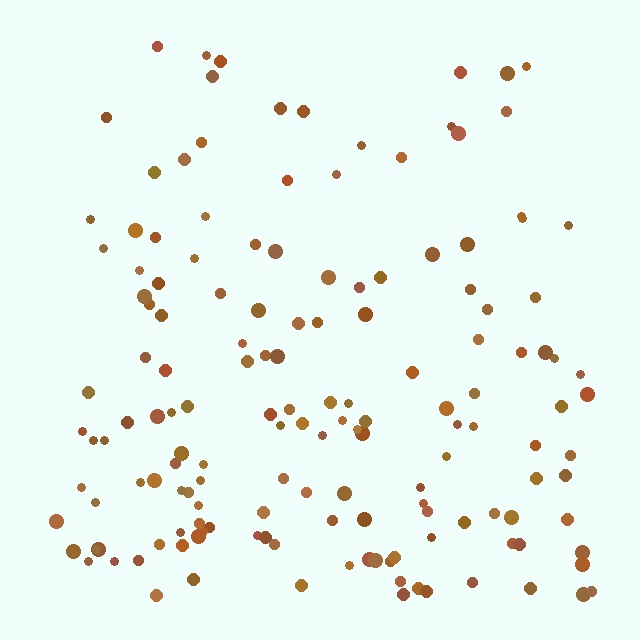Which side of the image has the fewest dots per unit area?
The top.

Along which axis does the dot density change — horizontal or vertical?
Vertical.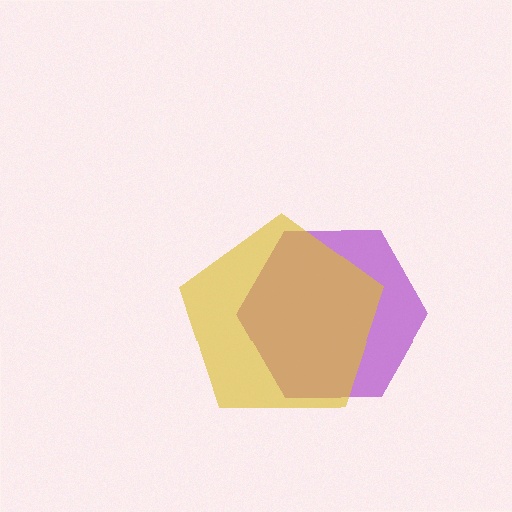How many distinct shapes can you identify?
There are 2 distinct shapes: a purple hexagon, a yellow pentagon.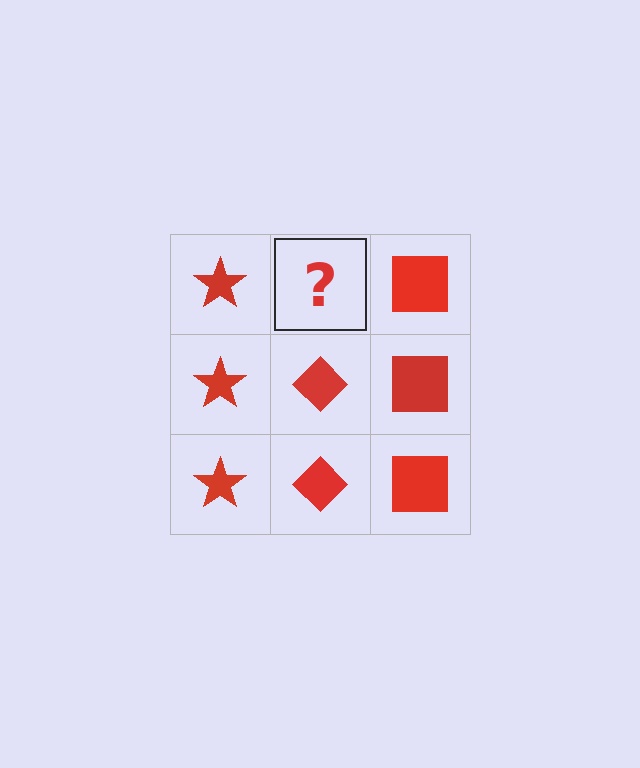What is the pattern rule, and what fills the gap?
The rule is that each column has a consistent shape. The gap should be filled with a red diamond.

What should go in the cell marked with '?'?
The missing cell should contain a red diamond.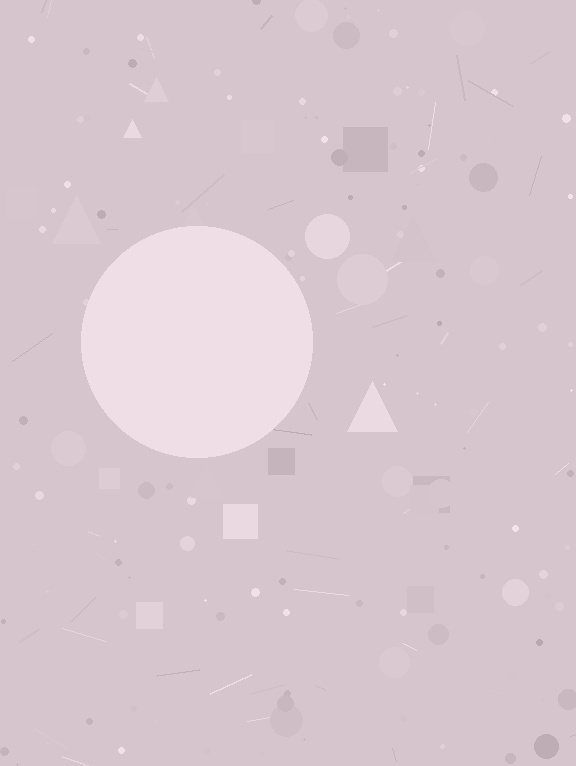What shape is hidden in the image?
A circle is hidden in the image.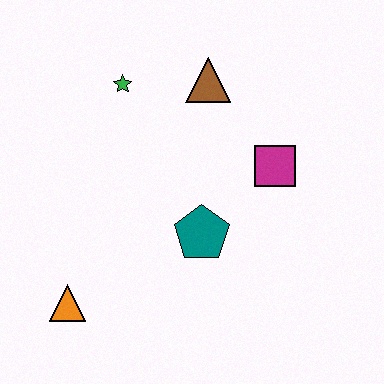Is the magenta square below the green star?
Yes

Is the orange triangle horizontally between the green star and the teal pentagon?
No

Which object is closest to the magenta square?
The teal pentagon is closest to the magenta square.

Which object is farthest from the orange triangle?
The brown triangle is farthest from the orange triangle.